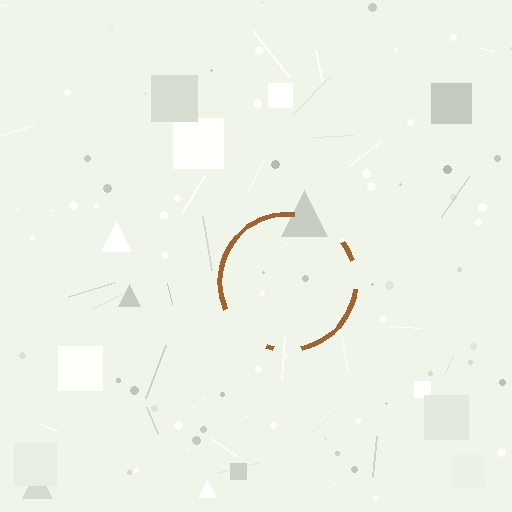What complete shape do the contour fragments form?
The contour fragments form a circle.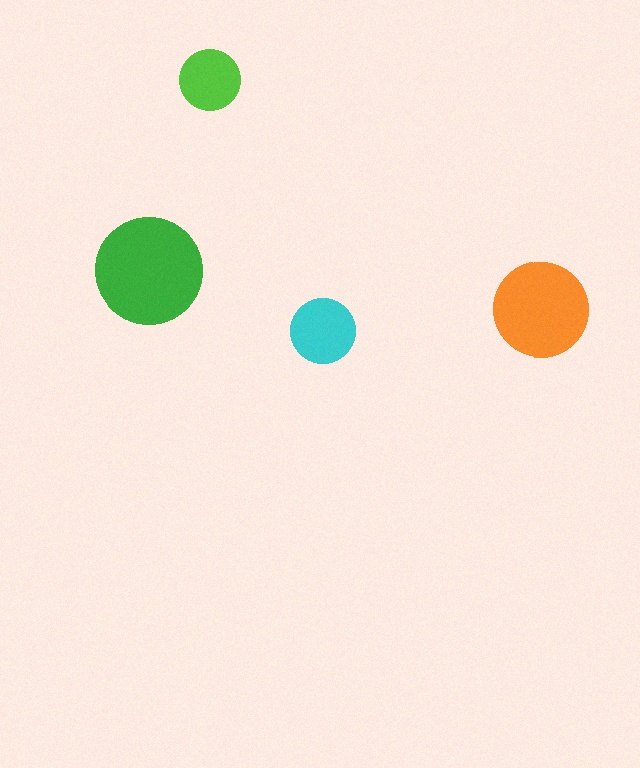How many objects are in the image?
There are 4 objects in the image.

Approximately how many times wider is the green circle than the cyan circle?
About 1.5 times wider.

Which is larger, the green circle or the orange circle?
The green one.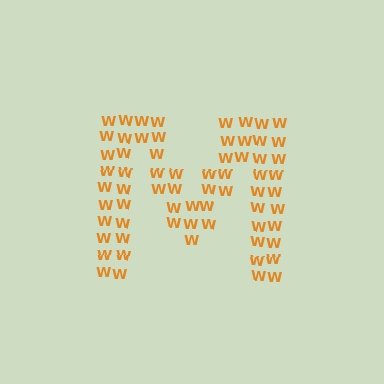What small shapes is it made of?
It is made of small letter W's.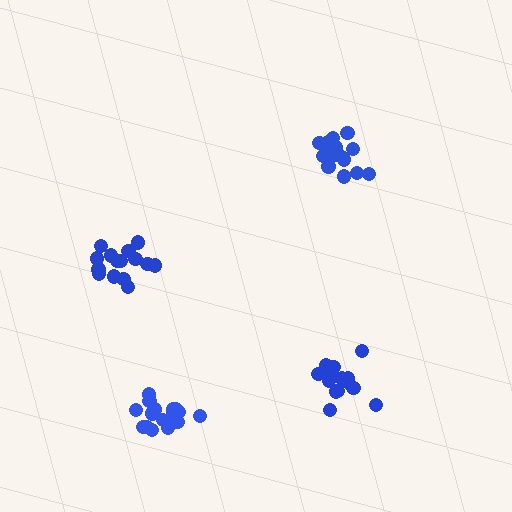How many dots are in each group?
Group 1: 16 dots, Group 2: 16 dots, Group 3: 15 dots, Group 4: 15 dots (62 total).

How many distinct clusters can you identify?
There are 4 distinct clusters.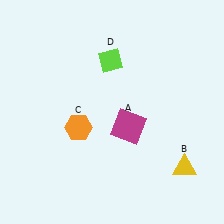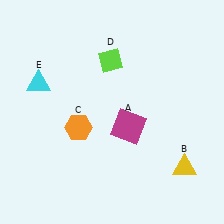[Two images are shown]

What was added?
A cyan triangle (E) was added in Image 2.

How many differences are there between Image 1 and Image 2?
There is 1 difference between the two images.